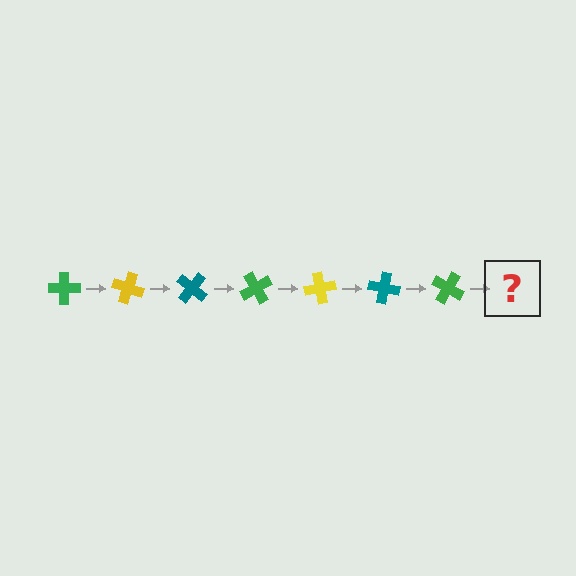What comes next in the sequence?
The next element should be a yellow cross, rotated 140 degrees from the start.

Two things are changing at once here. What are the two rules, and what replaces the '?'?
The two rules are that it rotates 20 degrees each step and the color cycles through green, yellow, and teal. The '?' should be a yellow cross, rotated 140 degrees from the start.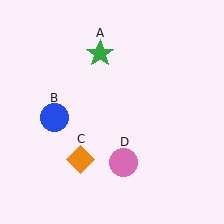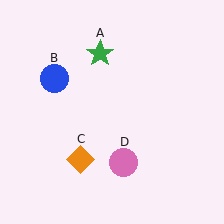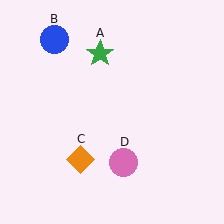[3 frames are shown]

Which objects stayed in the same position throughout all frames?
Green star (object A) and orange diamond (object C) and pink circle (object D) remained stationary.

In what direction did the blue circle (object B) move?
The blue circle (object B) moved up.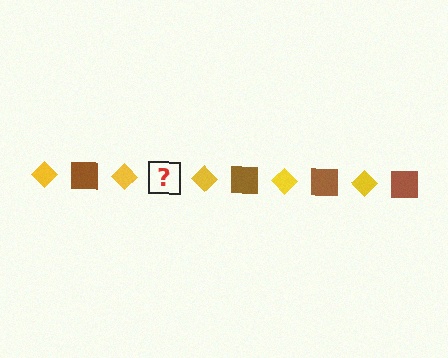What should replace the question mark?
The question mark should be replaced with a brown square.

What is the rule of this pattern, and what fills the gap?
The rule is that the pattern alternates between yellow diamond and brown square. The gap should be filled with a brown square.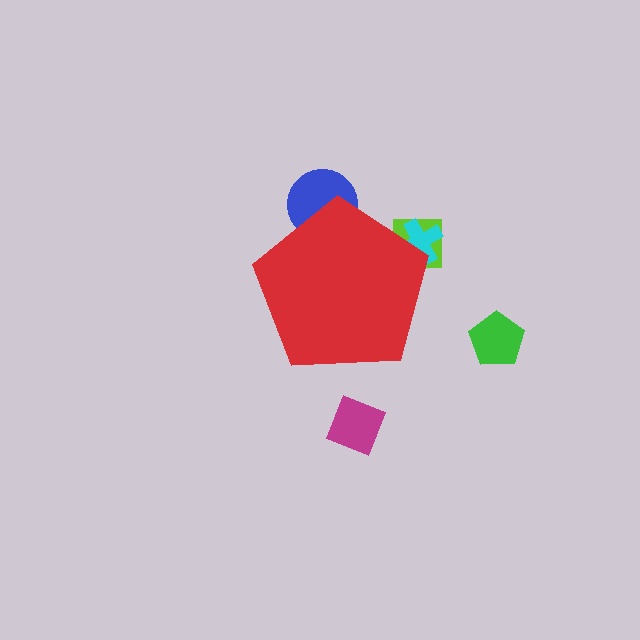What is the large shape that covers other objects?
A red pentagon.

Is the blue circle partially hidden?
Yes, the blue circle is partially hidden behind the red pentagon.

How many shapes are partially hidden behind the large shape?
3 shapes are partially hidden.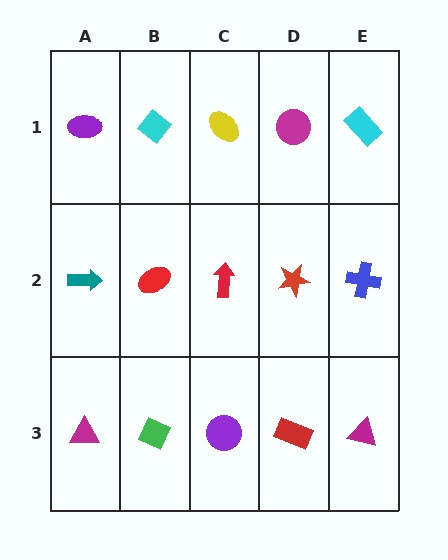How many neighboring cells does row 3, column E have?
2.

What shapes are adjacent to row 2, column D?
A magenta circle (row 1, column D), a red rectangle (row 3, column D), a red arrow (row 2, column C), a blue cross (row 2, column E).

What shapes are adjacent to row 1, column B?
A red ellipse (row 2, column B), a purple ellipse (row 1, column A), a yellow ellipse (row 1, column C).